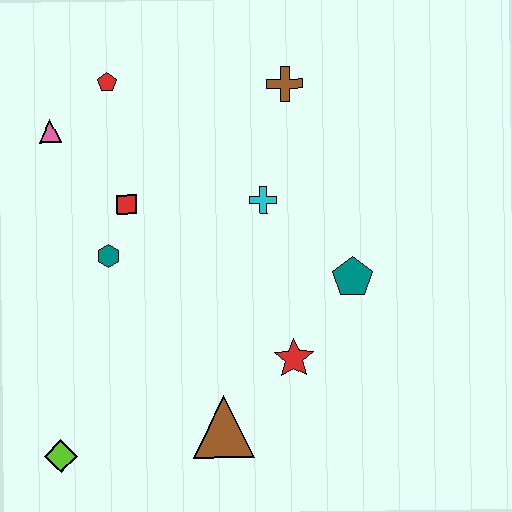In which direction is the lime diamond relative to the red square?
The lime diamond is below the red square.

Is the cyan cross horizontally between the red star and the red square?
Yes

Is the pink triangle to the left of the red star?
Yes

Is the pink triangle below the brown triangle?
No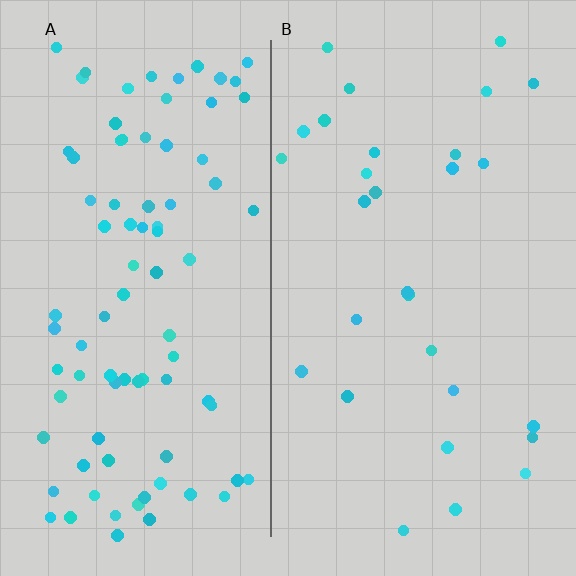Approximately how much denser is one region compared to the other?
Approximately 3.0× — region A over region B.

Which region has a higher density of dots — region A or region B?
A (the left).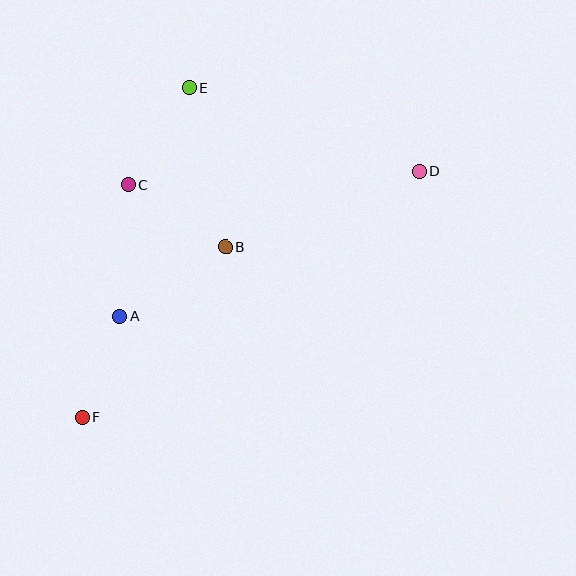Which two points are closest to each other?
Points A and F are closest to each other.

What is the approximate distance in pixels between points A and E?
The distance between A and E is approximately 239 pixels.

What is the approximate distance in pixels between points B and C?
The distance between B and C is approximately 116 pixels.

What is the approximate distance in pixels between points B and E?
The distance between B and E is approximately 163 pixels.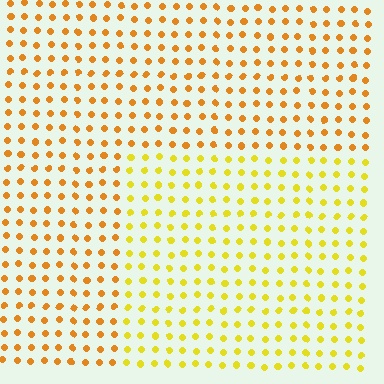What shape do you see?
I see a rectangle.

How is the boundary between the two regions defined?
The boundary is defined purely by a slight shift in hue (about 26 degrees). Spacing, size, and orientation are identical on both sides.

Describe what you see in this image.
The image is filled with small orange elements in a uniform arrangement. A rectangle-shaped region is visible where the elements are tinted to a slightly different hue, forming a subtle color boundary.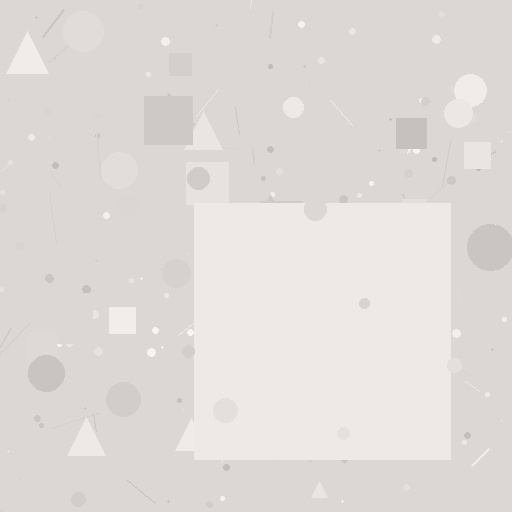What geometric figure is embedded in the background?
A square is embedded in the background.